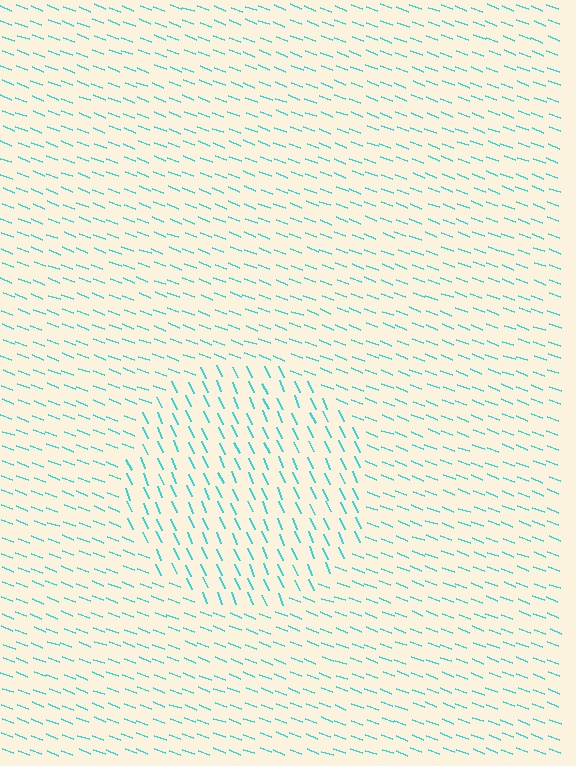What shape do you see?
I see a circle.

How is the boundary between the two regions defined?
The boundary is defined purely by a change in line orientation (approximately 45 degrees difference). All lines are the same color and thickness.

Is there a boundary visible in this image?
Yes, there is a texture boundary formed by a change in line orientation.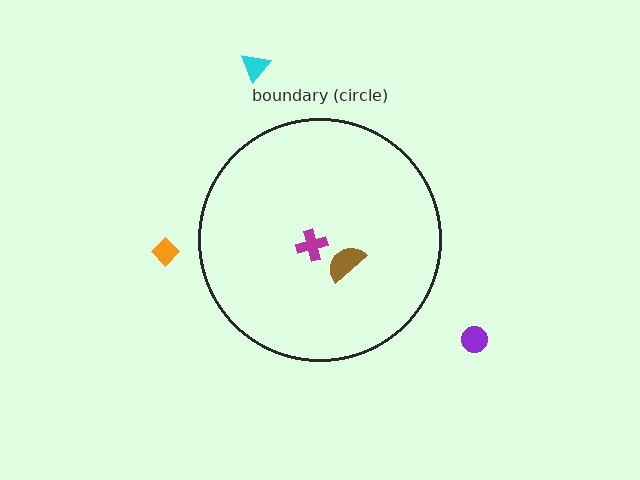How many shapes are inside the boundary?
2 inside, 3 outside.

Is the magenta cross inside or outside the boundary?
Inside.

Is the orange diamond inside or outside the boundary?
Outside.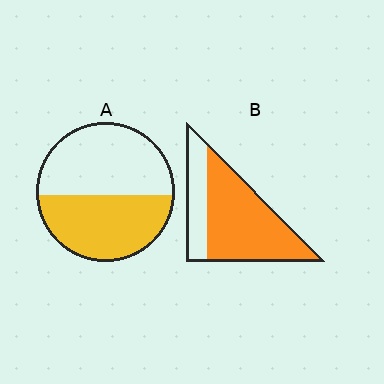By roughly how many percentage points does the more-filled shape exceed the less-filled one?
By roughly 25 percentage points (B over A).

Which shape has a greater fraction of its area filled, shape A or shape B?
Shape B.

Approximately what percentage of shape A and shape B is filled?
A is approximately 45% and B is approximately 70%.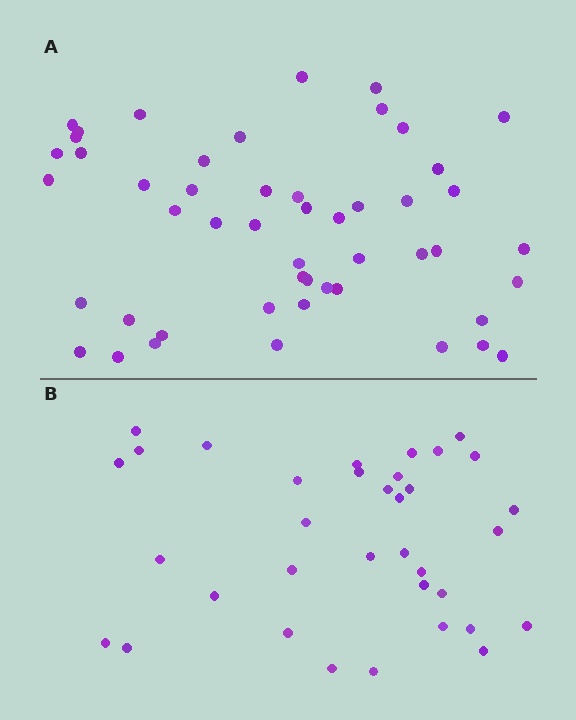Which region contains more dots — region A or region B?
Region A (the top region) has more dots.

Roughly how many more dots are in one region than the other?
Region A has approximately 15 more dots than region B.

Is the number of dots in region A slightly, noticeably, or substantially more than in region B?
Region A has noticeably more, but not dramatically so. The ratio is roughly 1.4 to 1.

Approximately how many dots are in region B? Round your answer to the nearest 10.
About 40 dots. (The exact count is 35, which rounds to 40.)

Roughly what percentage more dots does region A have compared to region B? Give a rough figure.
About 45% more.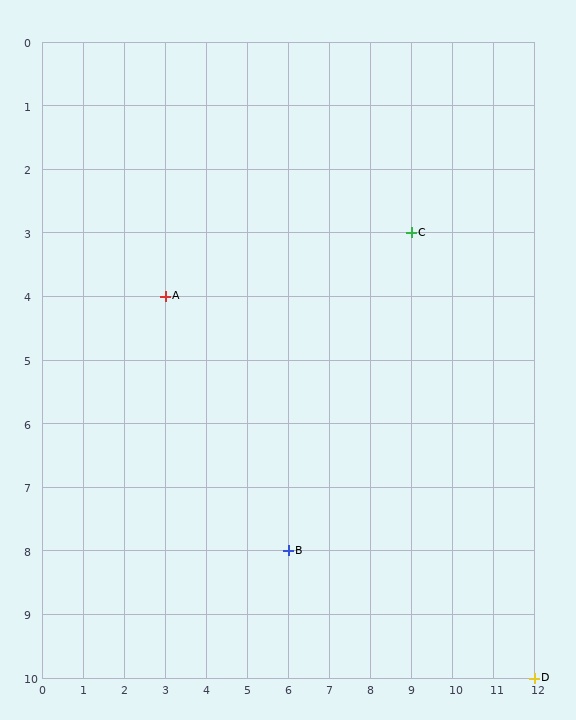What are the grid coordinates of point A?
Point A is at grid coordinates (3, 4).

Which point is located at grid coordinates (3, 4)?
Point A is at (3, 4).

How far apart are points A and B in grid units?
Points A and B are 3 columns and 4 rows apart (about 5.0 grid units diagonally).